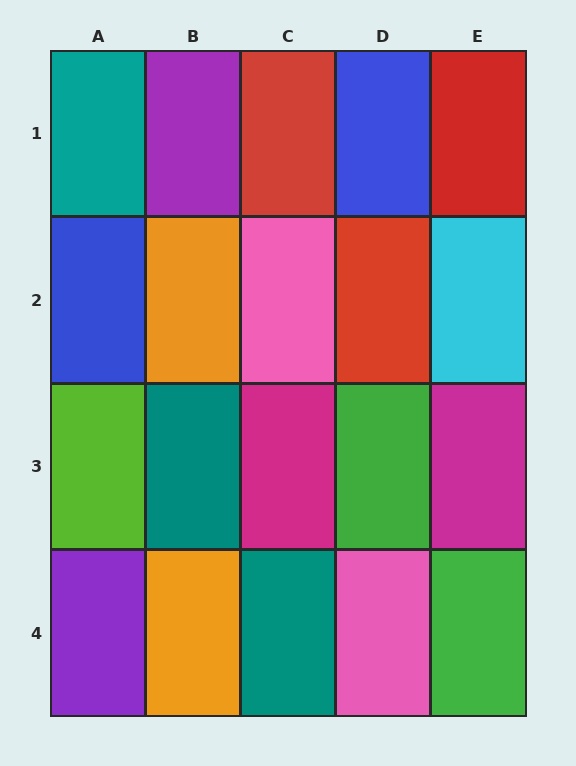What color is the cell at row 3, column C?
Magenta.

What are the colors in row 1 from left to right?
Teal, purple, red, blue, red.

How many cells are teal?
3 cells are teal.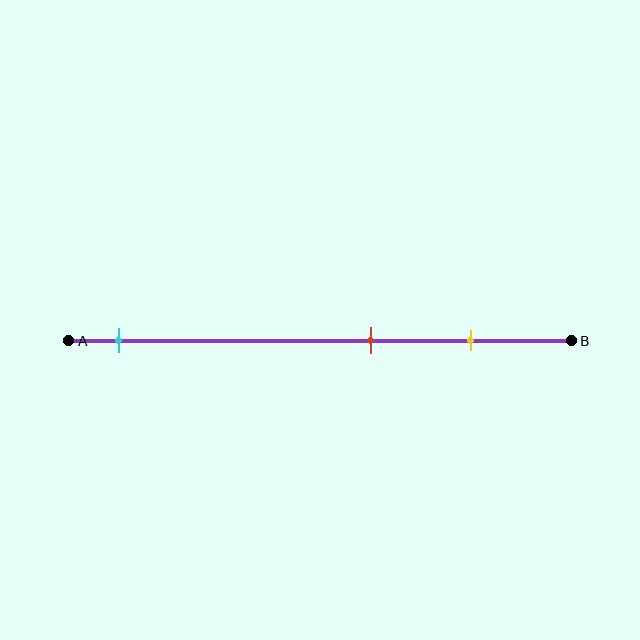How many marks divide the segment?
There are 3 marks dividing the segment.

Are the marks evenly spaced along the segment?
No, the marks are not evenly spaced.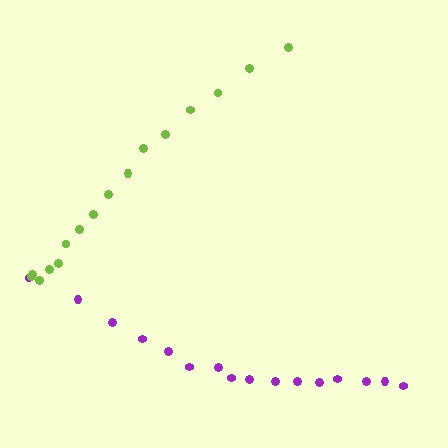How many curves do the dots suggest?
There are 2 distinct paths.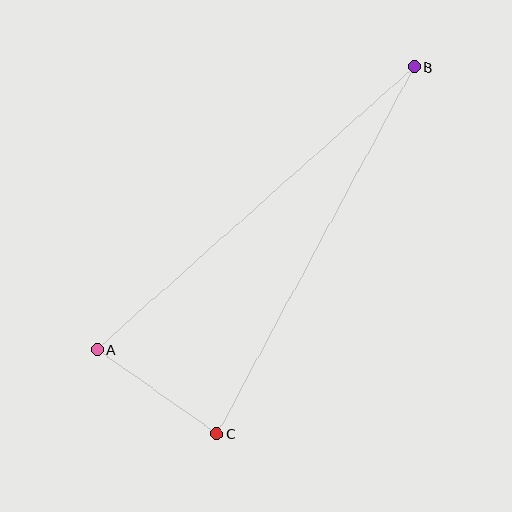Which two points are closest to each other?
Points A and C are closest to each other.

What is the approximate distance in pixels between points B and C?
The distance between B and C is approximately 416 pixels.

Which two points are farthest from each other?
Points A and B are farthest from each other.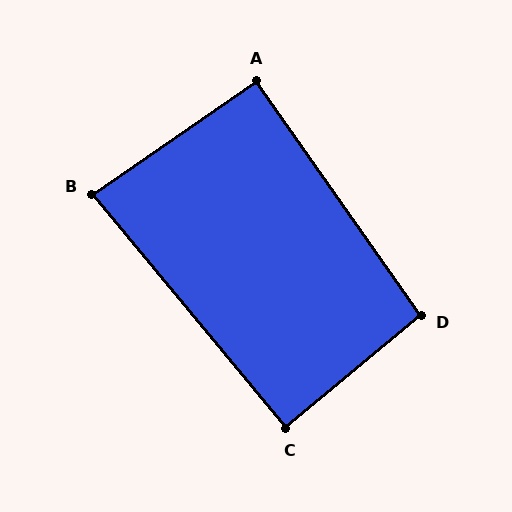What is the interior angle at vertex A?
Approximately 90 degrees (approximately right).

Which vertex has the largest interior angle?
D, at approximately 95 degrees.